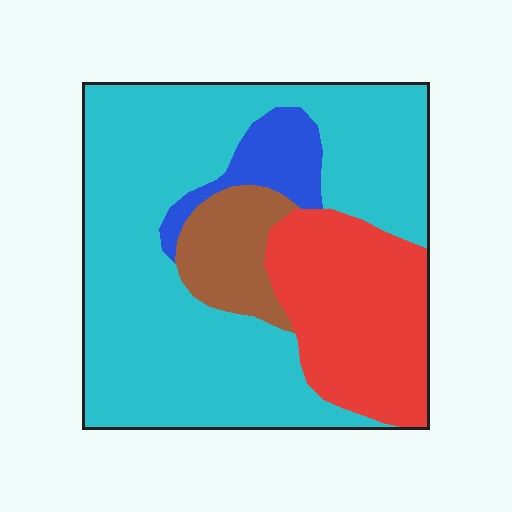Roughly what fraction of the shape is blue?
Blue covers about 5% of the shape.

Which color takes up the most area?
Cyan, at roughly 60%.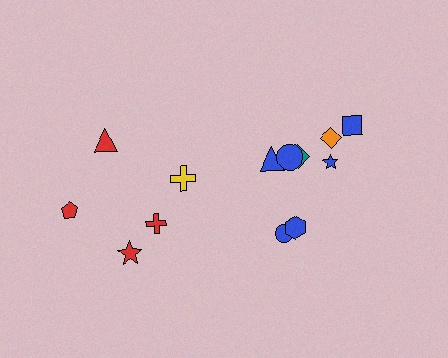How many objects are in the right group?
There are 8 objects.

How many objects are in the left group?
There are 5 objects.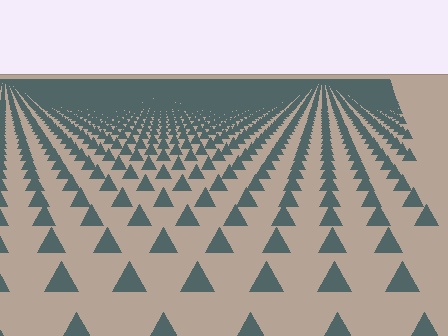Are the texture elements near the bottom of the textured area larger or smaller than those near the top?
Larger. Near the bottom, elements are closer to the viewer and appear at a bigger on-screen size.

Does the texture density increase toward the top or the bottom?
Density increases toward the top.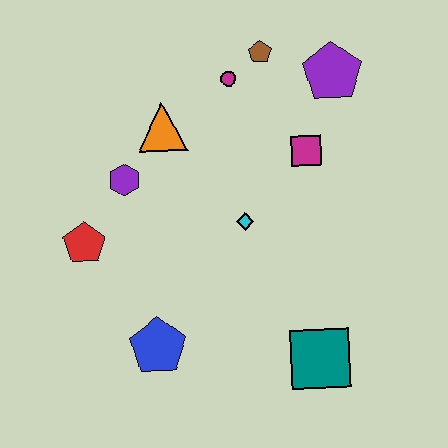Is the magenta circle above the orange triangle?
Yes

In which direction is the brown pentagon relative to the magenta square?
The brown pentagon is above the magenta square.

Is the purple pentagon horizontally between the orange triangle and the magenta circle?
No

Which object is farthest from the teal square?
The brown pentagon is farthest from the teal square.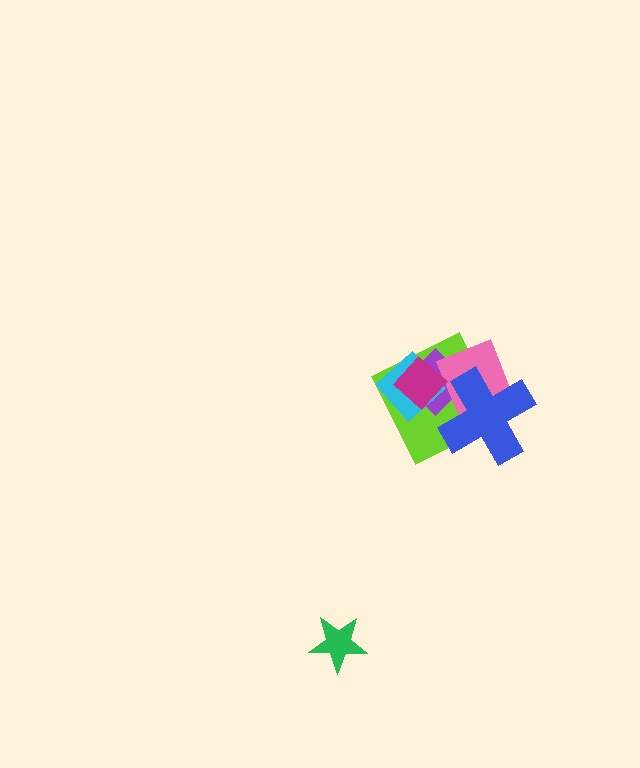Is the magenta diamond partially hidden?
No, no other shape covers it.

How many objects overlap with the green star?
0 objects overlap with the green star.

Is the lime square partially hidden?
Yes, it is partially covered by another shape.